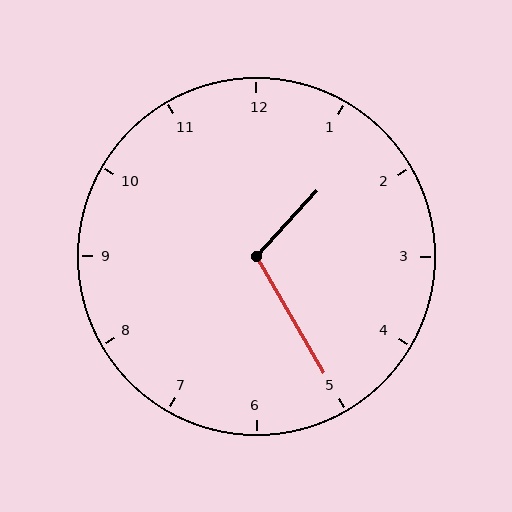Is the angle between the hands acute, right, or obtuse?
It is obtuse.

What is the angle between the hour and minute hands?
Approximately 108 degrees.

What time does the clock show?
1:25.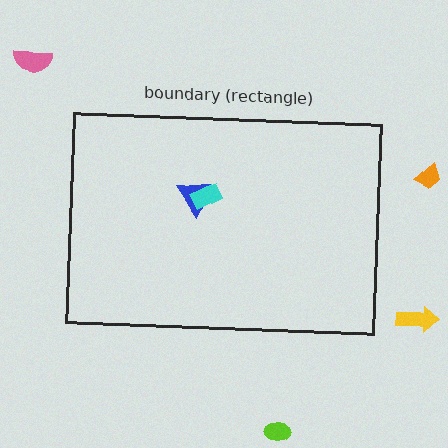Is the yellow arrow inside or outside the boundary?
Outside.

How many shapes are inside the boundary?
2 inside, 4 outside.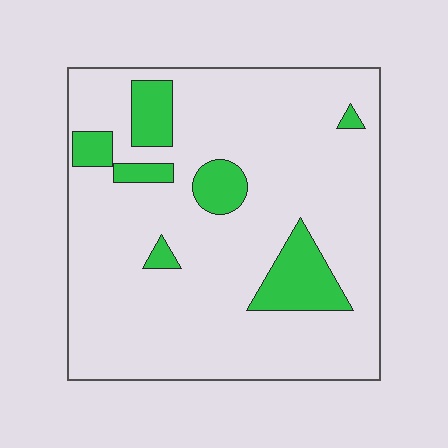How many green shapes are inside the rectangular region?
7.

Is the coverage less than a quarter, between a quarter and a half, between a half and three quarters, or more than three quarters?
Less than a quarter.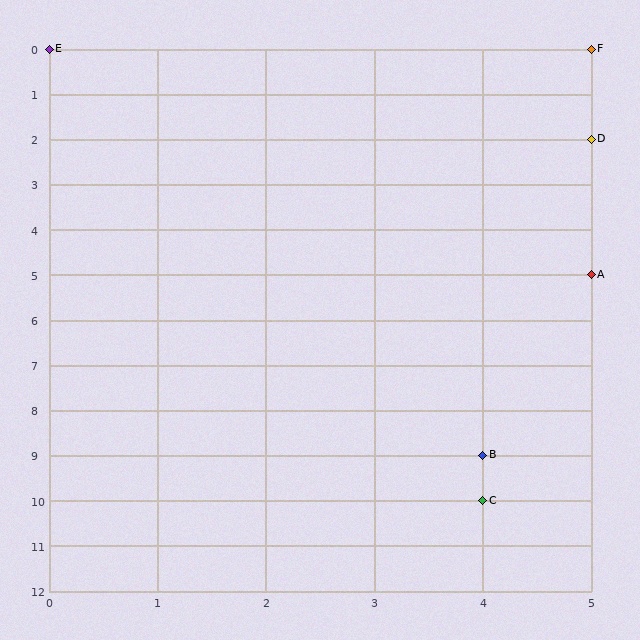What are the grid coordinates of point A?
Point A is at grid coordinates (5, 5).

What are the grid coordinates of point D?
Point D is at grid coordinates (5, 2).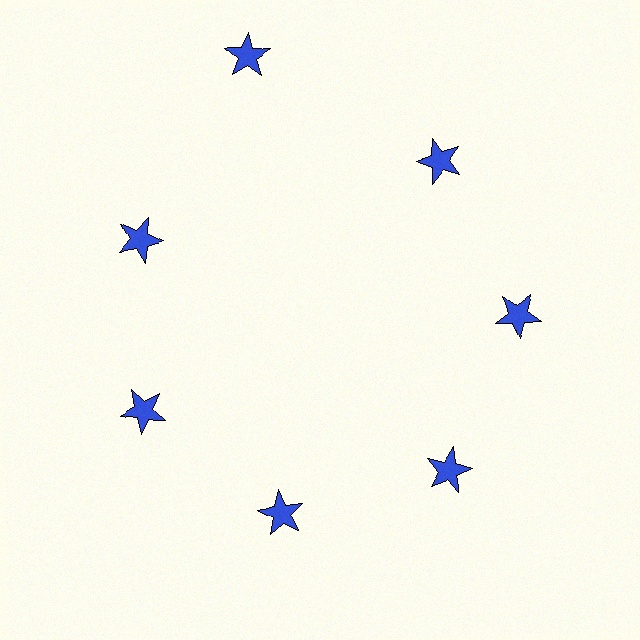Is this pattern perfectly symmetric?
No. The 7 blue stars are arranged in a ring, but one element near the 12 o'clock position is pushed outward from the center, breaking the 7-fold rotational symmetry.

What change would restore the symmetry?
The symmetry would be restored by moving it inward, back onto the ring so that all 7 stars sit at equal angles and equal distance from the center.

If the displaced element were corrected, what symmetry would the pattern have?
It would have 7-fold rotational symmetry — the pattern would map onto itself every 51 degrees.